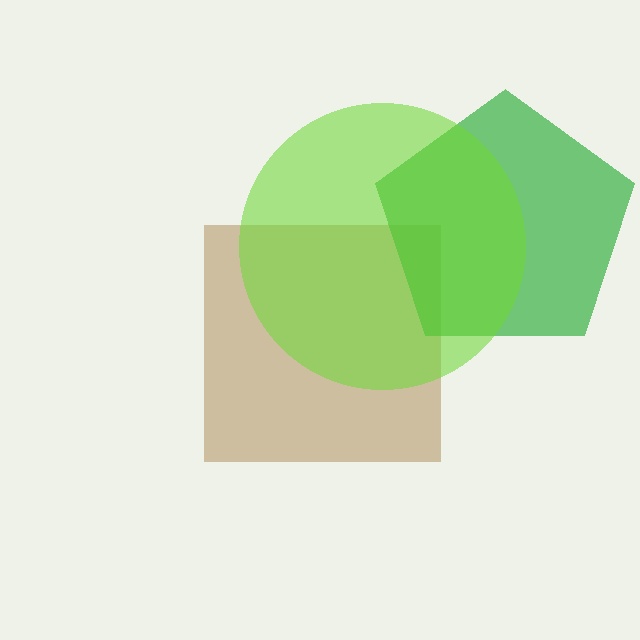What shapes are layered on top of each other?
The layered shapes are: a brown square, a green pentagon, a lime circle.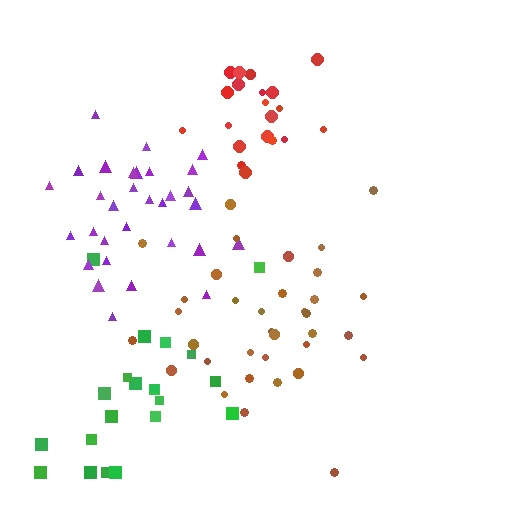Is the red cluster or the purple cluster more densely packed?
Purple.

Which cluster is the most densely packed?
Purple.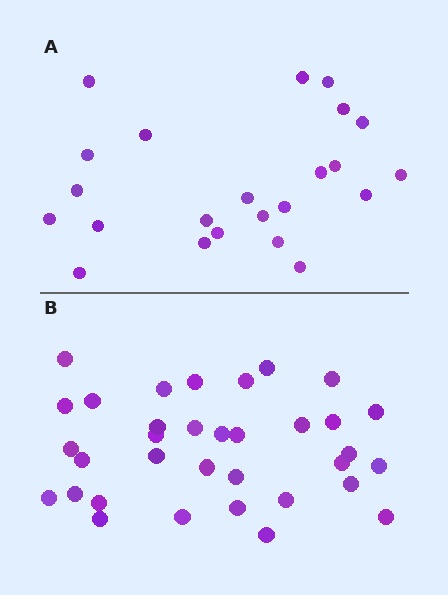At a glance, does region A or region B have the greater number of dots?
Region B (the bottom region) has more dots.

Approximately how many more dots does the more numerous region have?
Region B has roughly 12 or so more dots than region A.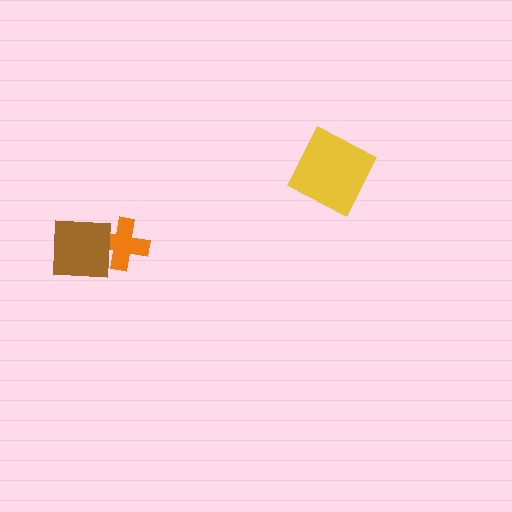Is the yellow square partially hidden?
No, no other shape covers it.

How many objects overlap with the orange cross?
1 object overlaps with the orange cross.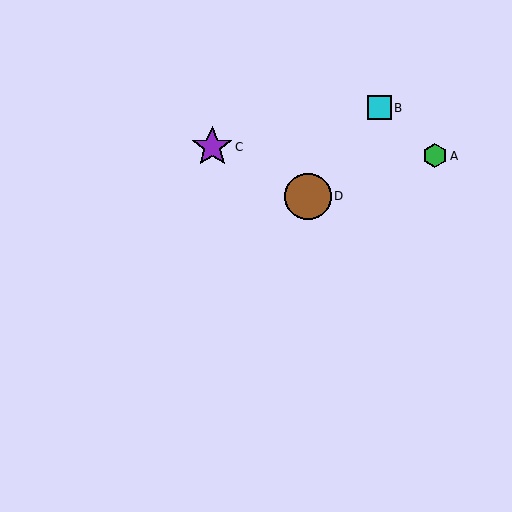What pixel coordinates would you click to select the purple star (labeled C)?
Click at (212, 147) to select the purple star C.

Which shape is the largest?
The brown circle (labeled D) is the largest.